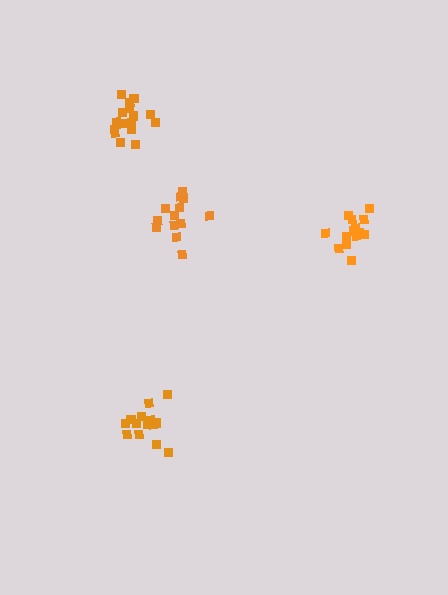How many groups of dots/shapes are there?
There are 4 groups.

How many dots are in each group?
Group 1: 17 dots, Group 2: 14 dots, Group 3: 14 dots, Group 4: 13 dots (58 total).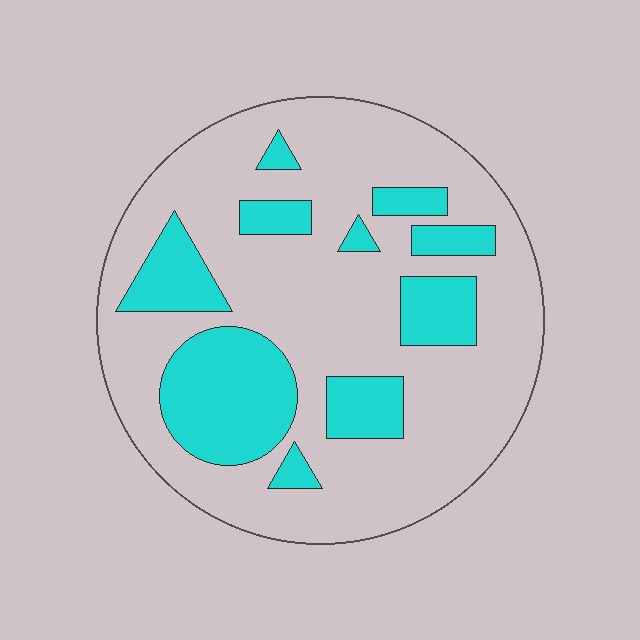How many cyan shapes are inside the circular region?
10.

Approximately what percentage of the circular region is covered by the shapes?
Approximately 25%.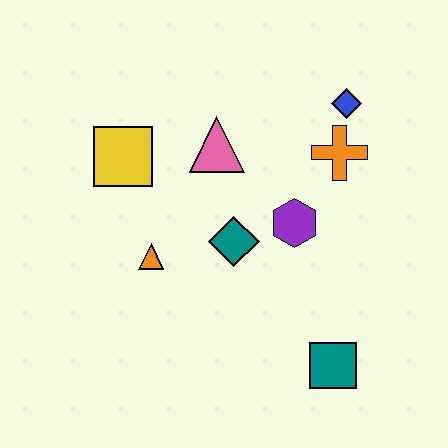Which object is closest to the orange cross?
The blue diamond is closest to the orange cross.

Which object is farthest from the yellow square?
The teal square is farthest from the yellow square.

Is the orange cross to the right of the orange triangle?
Yes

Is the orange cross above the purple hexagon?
Yes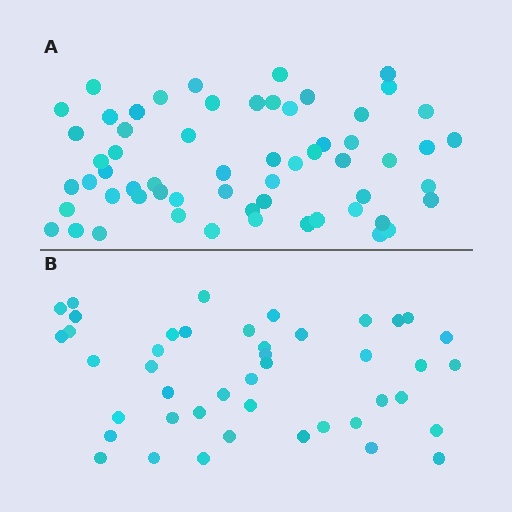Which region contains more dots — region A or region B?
Region A (the top region) has more dots.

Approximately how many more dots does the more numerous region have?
Region A has approximately 15 more dots than region B.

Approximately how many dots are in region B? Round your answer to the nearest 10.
About 40 dots. (The exact count is 44, which rounds to 40.)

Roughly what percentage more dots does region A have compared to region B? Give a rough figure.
About 35% more.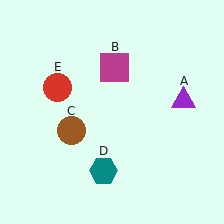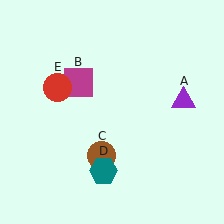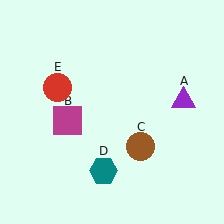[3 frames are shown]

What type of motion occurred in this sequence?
The magenta square (object B), brown circle (object C) rotated counterclockwise around the center of the scene.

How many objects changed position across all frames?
2 objects changed position: magenta square (object B), brown circle (object C).